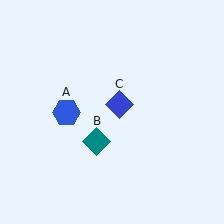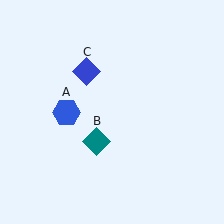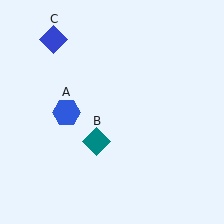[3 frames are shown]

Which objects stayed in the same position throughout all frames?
Blue hexagon (object A) and teal diamond (object B) remained stationary.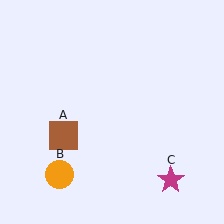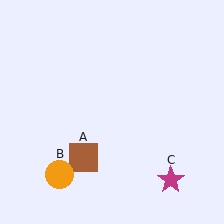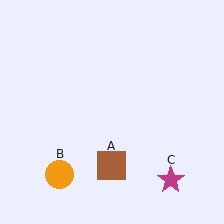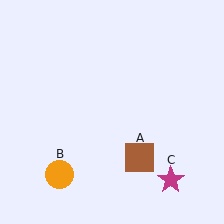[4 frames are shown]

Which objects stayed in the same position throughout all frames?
Orange circle (object B) and magenta star (object C) remained stationary.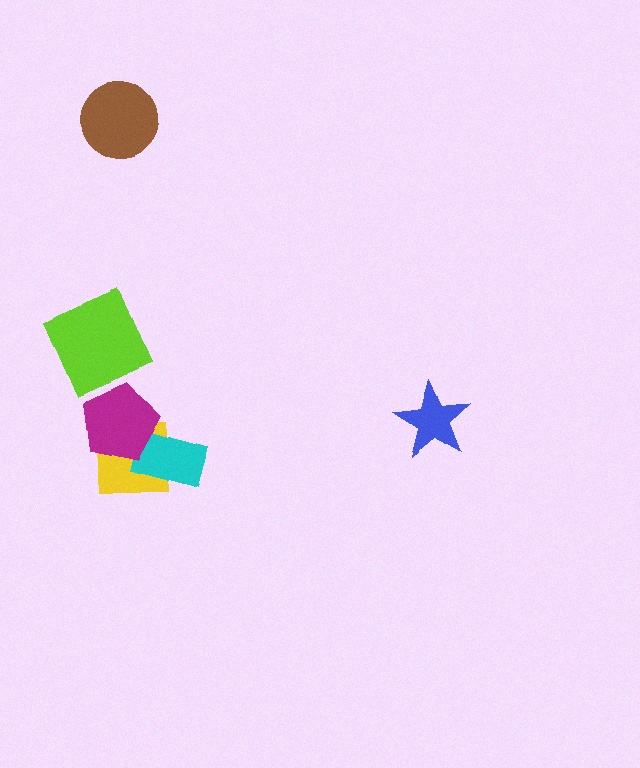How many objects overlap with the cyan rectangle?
2 objects overlap with the cyan rectangle.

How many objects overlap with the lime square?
0 objects overlap with the lime square.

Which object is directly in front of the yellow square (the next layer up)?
The cyan rectangle is directly in front of the yellow square.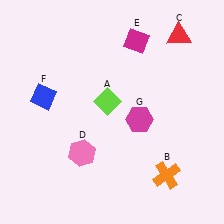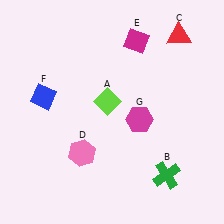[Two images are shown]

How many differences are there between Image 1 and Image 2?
There is 1 difference between the two images.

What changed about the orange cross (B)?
In Image 1, B is orange. In Image 2, it changed to green.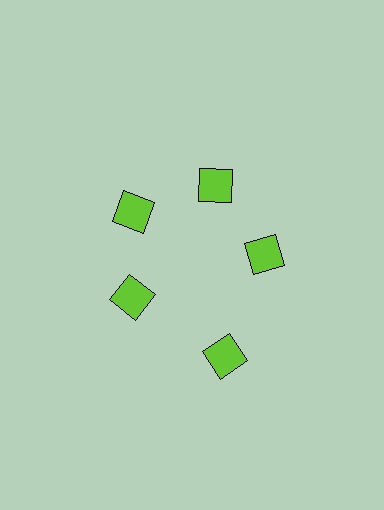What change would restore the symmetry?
The symmetry would be restored by moving it inward, back onto the ring so that all 5 diamonds sit at equal angles and equal distance from the center.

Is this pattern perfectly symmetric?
No. The 5 lime diamonds are arranged in a ring, but one element near the 5 o'clock position is pushed outward from the center, breaking the 5-fold rotational symmetry.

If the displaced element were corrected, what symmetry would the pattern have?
It would have 5-fold rotational symmetry — the pattern would map onto itself every 72 degrees.